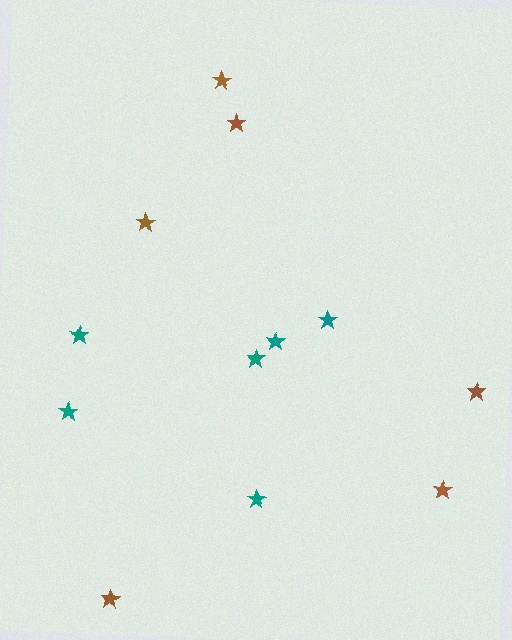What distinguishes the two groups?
There are 2 groups: one group of brown stars (6) and one group of teal stars (6).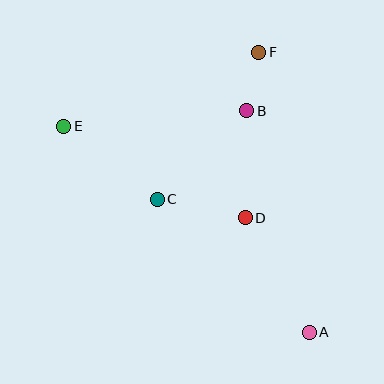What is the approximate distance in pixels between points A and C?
The distance between A and C is approximately 202 pixels.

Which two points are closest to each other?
Points B and F are closest to each other.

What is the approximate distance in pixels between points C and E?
The distance between C and E is approximately 119 pixels.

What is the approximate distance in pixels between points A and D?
The distance between A and D is approximately 131 pixels.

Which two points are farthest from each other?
Points A and E are farthest from each other.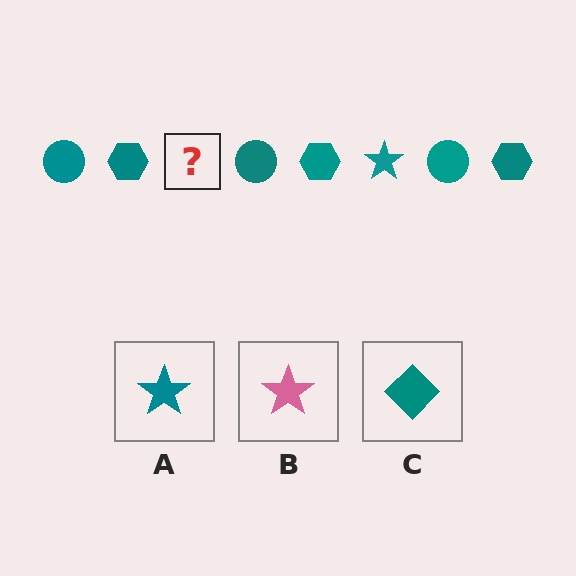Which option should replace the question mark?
Option A.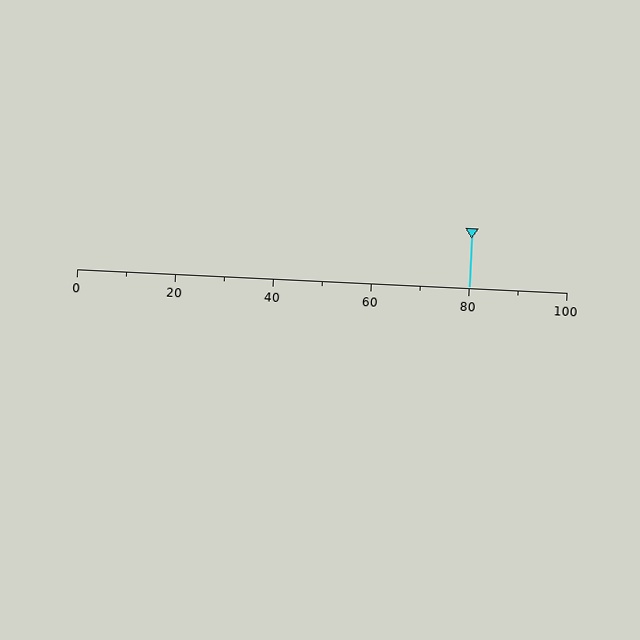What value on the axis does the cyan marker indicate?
The marker indicates approximately 80.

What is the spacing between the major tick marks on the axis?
The major ticks are spaced 20 apart.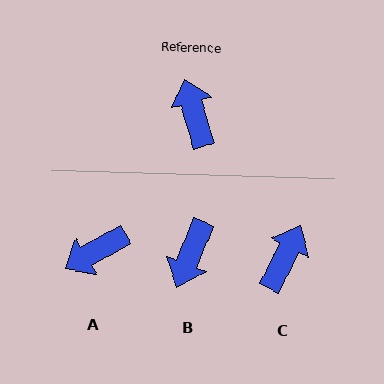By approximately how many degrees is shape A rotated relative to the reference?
Approximately 103 degrees counter-clockwise.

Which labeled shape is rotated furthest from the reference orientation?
B, about 142 degrees away.